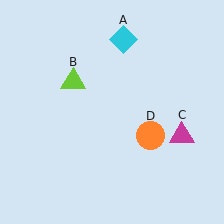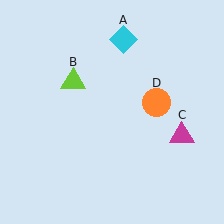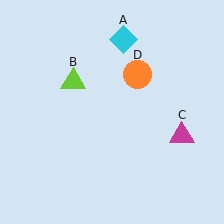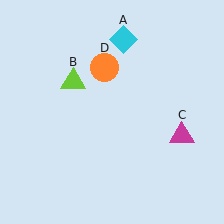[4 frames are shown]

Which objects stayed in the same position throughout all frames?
Cyan diamond (object A) and lime triangle (object B) and magenta triangle (object C) remained stationary.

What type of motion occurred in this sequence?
The orange circle (object D) rotated counterclockwise around the center of the scene.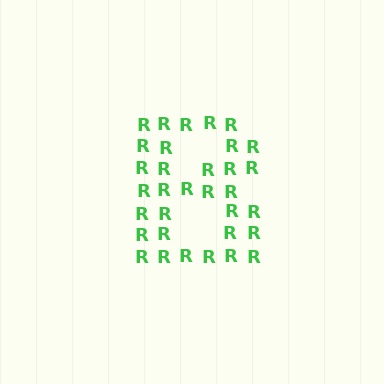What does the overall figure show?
The overall figure shows the letter B.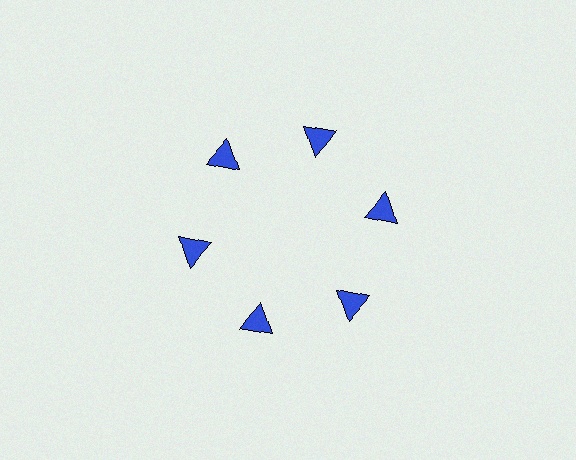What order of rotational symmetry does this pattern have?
This pattern has 6-fold rotational symmetry.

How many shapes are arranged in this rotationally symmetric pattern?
There are 6 shapes, arranged in 6 groups of 1.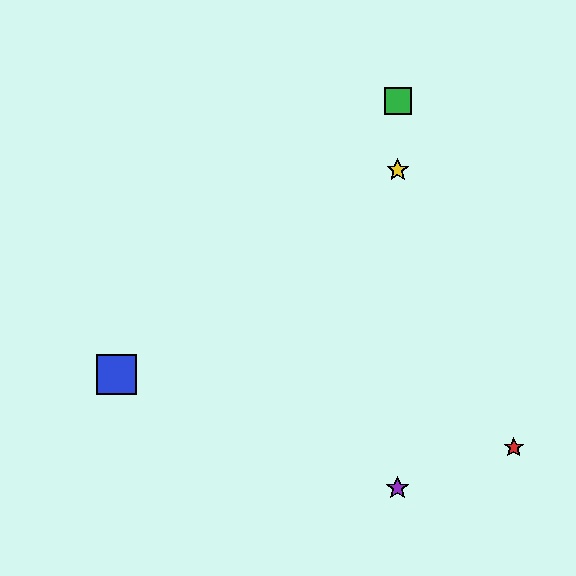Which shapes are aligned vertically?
The green square, the yellow star, the purple star are aligned vertically.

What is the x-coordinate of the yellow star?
The yellow star is at x≈398.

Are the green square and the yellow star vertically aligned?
Yes, both are at x≈398.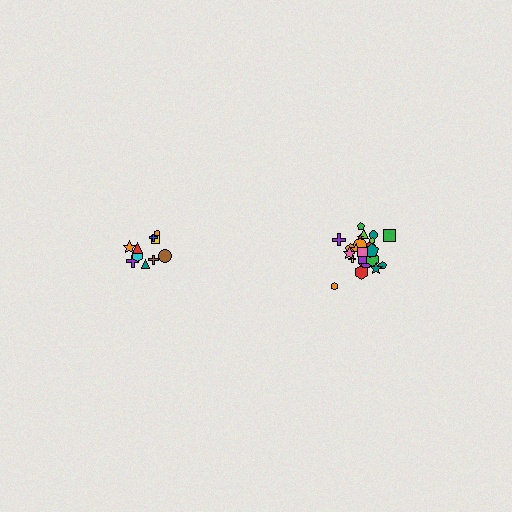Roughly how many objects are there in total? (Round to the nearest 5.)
Roughly 35 objects in total.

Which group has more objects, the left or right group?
The right group.